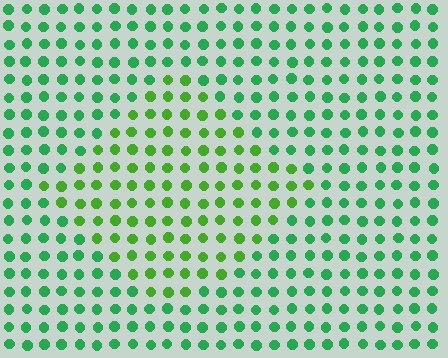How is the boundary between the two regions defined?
The boundary is defined purely by a slight shift in hue (about 33 degrees). Spacing, size, and orientation are identical on both sides.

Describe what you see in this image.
The image is filled with small green elements in a uniform arrangement. A diamond-shaped region is visible where the elements are tinted to a slightly different hue, forming a subtle color boundary.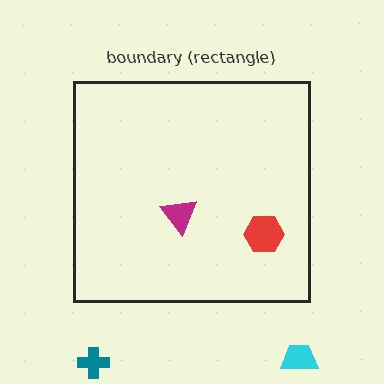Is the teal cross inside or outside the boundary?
Outside.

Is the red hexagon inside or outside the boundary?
Inside.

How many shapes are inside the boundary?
2 inside, 2 outside.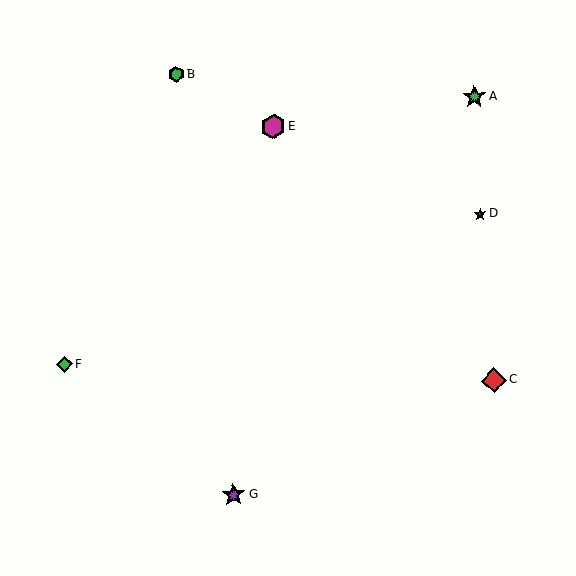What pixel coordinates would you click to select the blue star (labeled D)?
Click at (480, 214) to select the blue star D.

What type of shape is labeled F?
Shape F is a green diamond.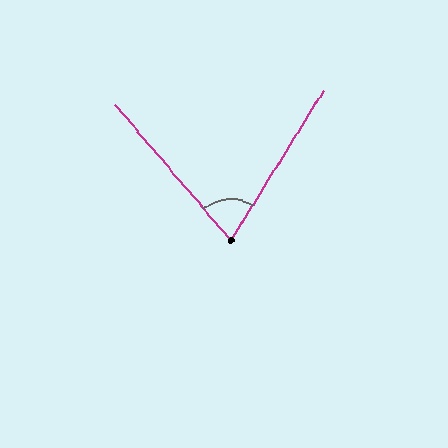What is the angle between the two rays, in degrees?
Approximately 72 degrees.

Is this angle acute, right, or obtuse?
It is acute.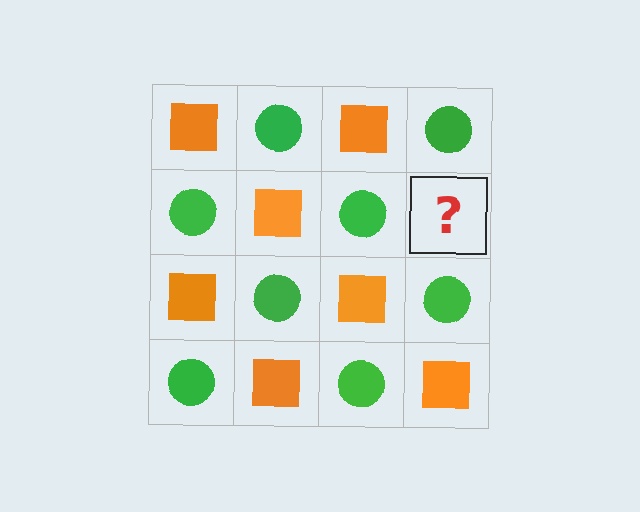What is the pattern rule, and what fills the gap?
The rule is that it alternates orange square and green circle in a checkerboard pattern. The gap should be filled with an orange square.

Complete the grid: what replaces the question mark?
The question mark should be replaced with an orange square.